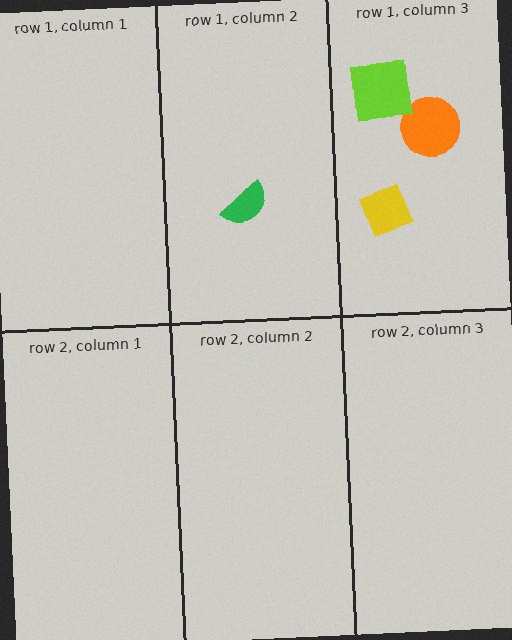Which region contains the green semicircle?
The row 1, column 2 region.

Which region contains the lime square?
The row 1, column 3 region.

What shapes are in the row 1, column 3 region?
The yellow diamond, the orange circle, the lime square.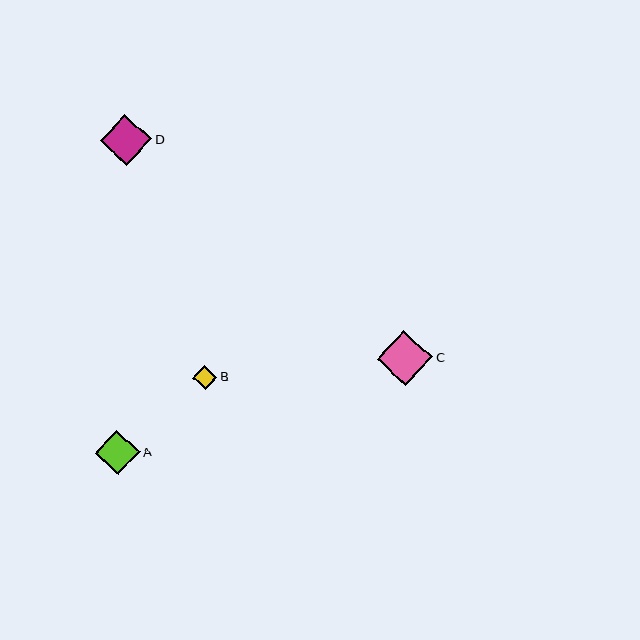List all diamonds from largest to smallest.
From largest to smallest: C, D, A, B.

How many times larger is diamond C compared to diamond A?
Diamond C is approximately 1.2 times the size of diamond A.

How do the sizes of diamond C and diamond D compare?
Diamond C and diamond D are approximately the same size.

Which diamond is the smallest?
Diamond B is the smallest with a size of approximately 24 pixels.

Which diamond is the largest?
Diamond C is the largest with a size of approximately 55 pixels.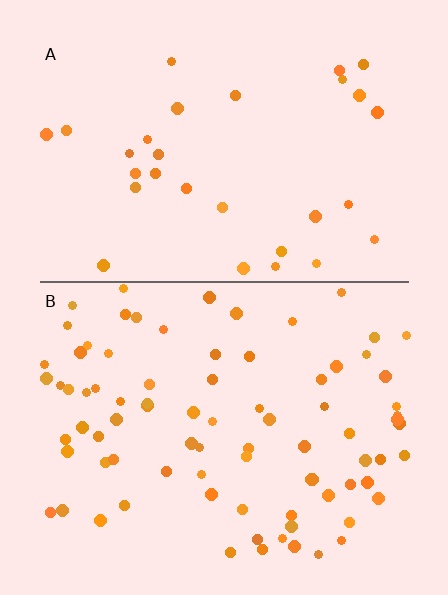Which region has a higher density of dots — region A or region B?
B (the bottom).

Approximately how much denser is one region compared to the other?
Approximately 2.8× — region B over region A.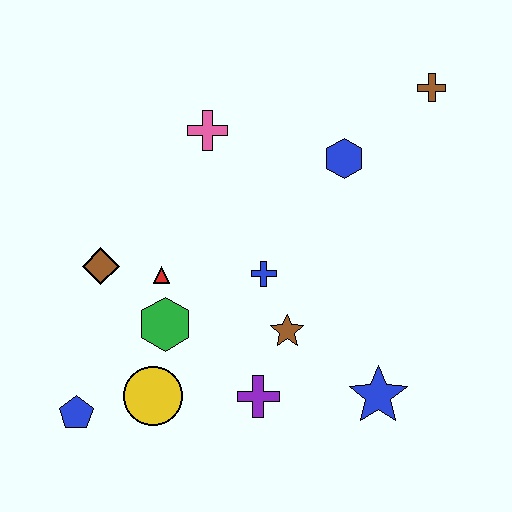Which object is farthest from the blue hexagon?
The blue pentagon is farthest from the blue hexagon.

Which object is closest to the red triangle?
The green hexagon is closest to the red triangle.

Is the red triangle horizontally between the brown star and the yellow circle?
Yes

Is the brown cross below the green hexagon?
No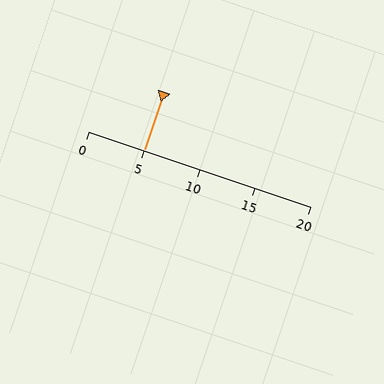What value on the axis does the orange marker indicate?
The marker indicates approximately 5.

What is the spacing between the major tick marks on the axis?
The major ticks are spaced 5 apart.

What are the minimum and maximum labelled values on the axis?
The axis runs from 0 to 20.